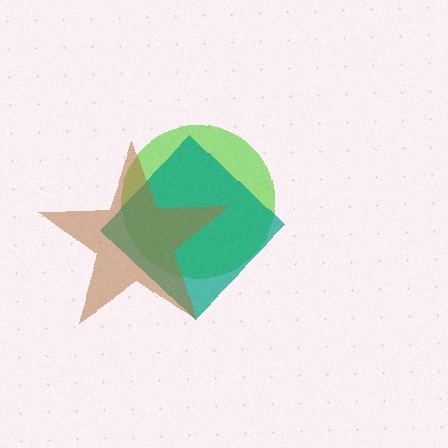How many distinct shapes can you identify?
There are 3 distinct shapes: a lime circle, a teal diamond, a brown star.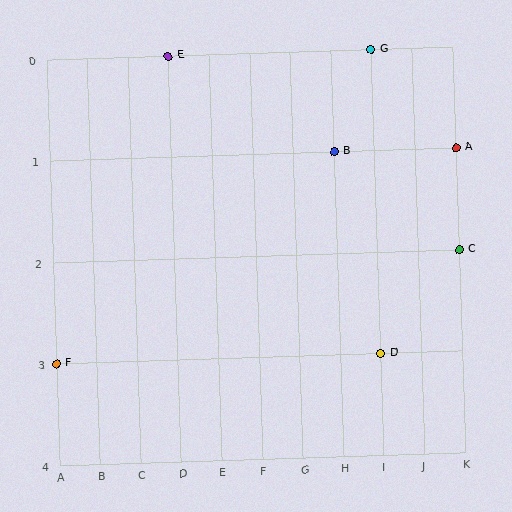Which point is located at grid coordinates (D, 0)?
Point E is at (D, 0).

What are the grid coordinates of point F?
Point F is at grid coordinates (A, 3).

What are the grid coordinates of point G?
Point G is at grid coordinates (I, 0).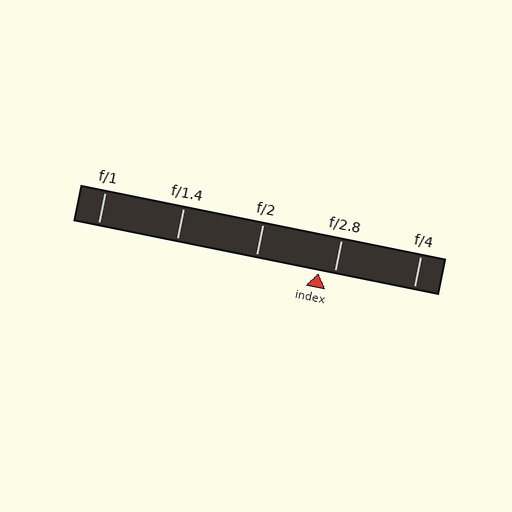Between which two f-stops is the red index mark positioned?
The index mark is between f/2 and f/2.8.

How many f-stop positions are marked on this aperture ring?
There are 5 f-stop positions marked.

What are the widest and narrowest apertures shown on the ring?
The widest aperture shown is f/1 and the narrowest is f/4.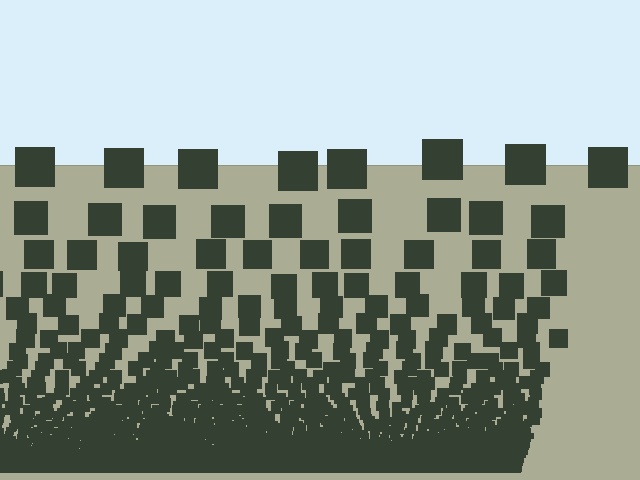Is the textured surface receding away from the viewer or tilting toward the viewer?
The surface appears to tilt toward the viewer. Texture elements get larger and sparser toward the top.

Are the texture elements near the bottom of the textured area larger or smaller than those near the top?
Smaller. The gradient is inverted — elements near the bottom are smaller and denser.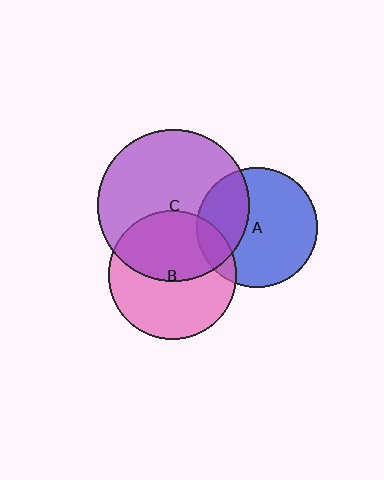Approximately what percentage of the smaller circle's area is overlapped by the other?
Approximately 15%.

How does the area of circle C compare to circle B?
Approximately 1.4 times.